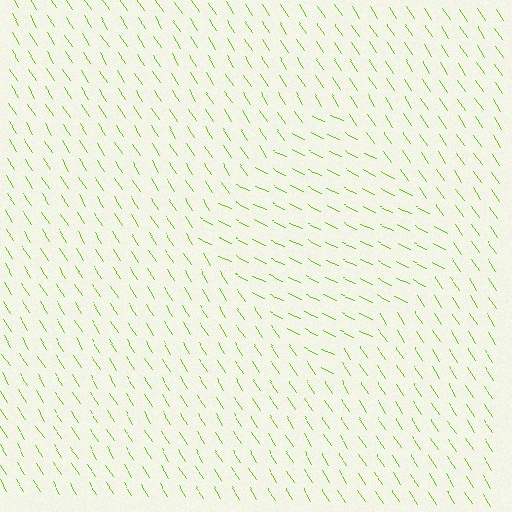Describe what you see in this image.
The image is filled with small lime line segments. A diamond region in the image has lines oriented differently from the surrounding lines, creating a visible texture boundary.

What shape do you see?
I see a diamond.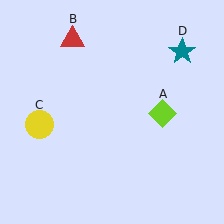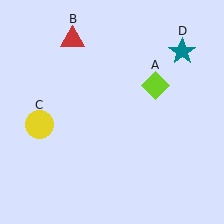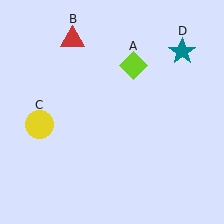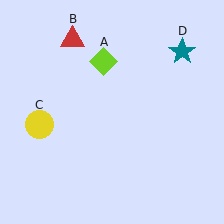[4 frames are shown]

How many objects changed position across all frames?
1 object changed position: lime diamond (object A).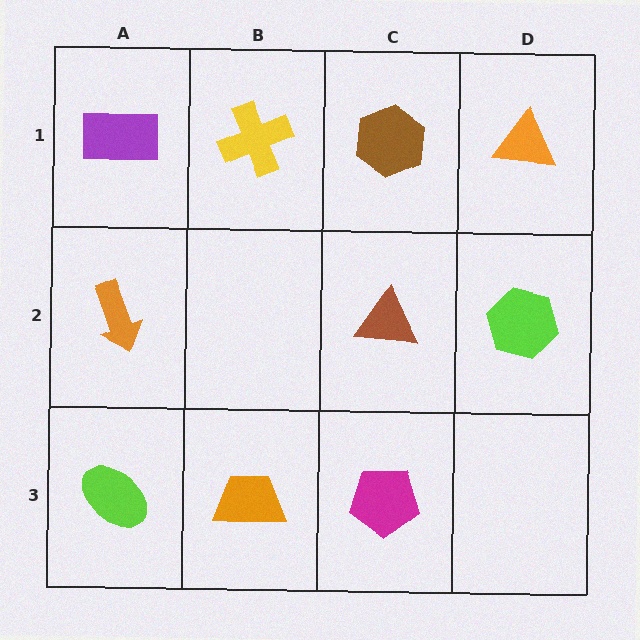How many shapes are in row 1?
4 shapes.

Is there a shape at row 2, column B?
No, that cell is empty.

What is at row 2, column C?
A brown triangle.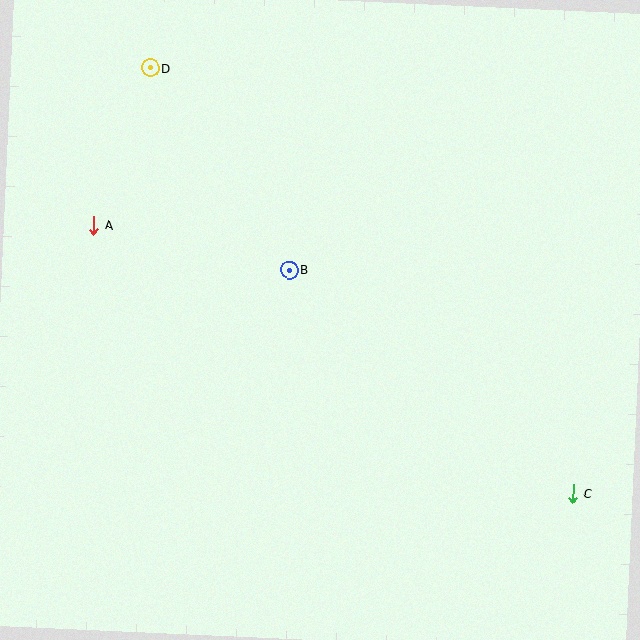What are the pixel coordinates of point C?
Point C is at (573, 494).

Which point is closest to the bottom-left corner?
Point A is closest to the bottom-left corner.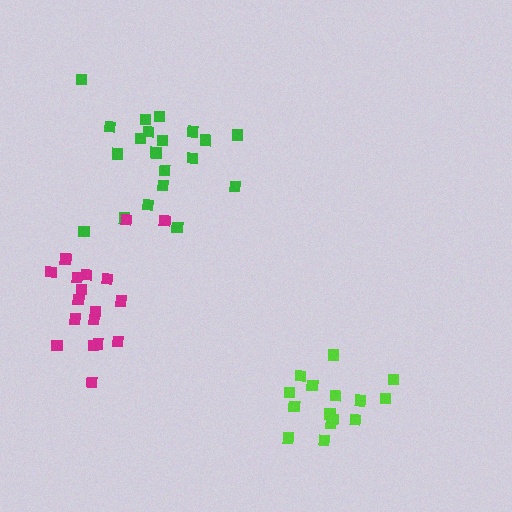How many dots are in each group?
Group 1: 20 dots, Group 2: 15 dots, Group 3: 18 dots (53 total).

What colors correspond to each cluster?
The clusters are colored: green, lime, magenta.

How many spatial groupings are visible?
There are 3 spatial groupings.